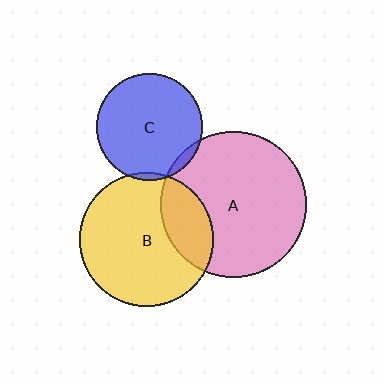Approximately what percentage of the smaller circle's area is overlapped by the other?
Approximately 5%.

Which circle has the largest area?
Circle A (pink).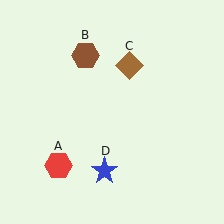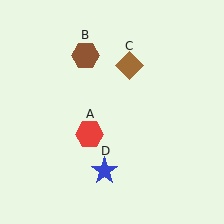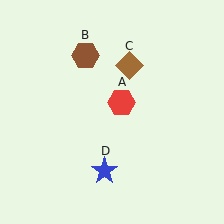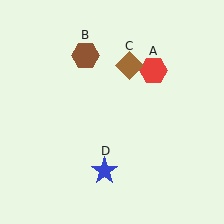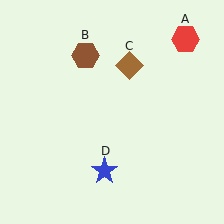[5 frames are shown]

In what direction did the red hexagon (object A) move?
The red hexagon (object A) moved up and to the right.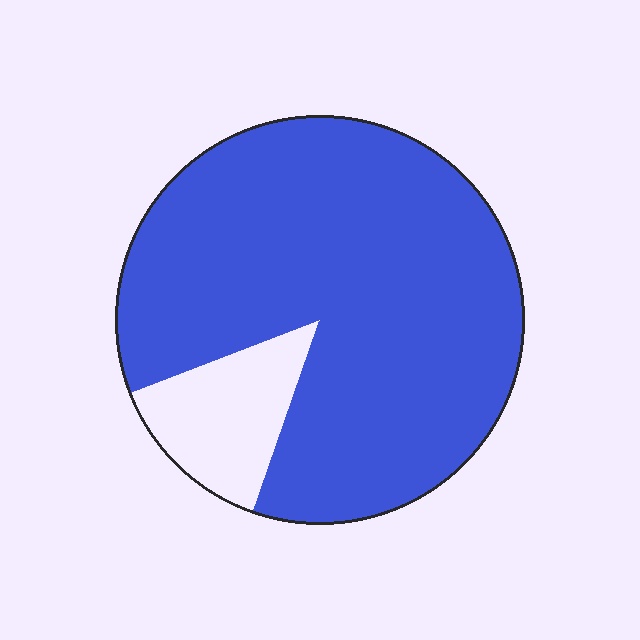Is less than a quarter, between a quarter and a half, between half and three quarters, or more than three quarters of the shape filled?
More than three quarters.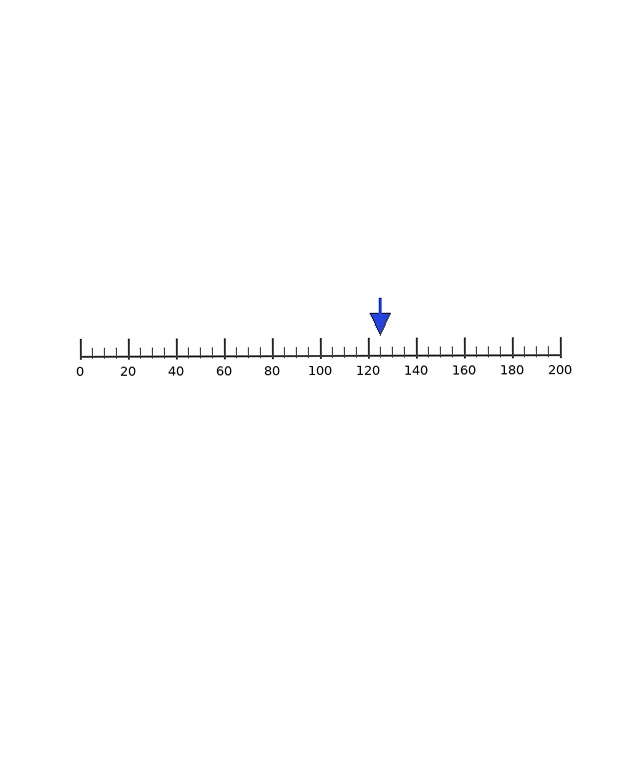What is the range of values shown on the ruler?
The ruler shows values from 0 to 200.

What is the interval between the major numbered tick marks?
The major tick marks are spaced 20 units apart.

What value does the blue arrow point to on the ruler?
The blue arrow points to approximately 125.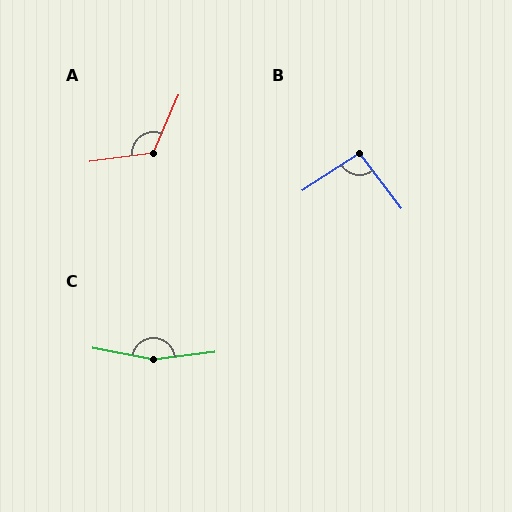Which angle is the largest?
C, at approximately 162 degrees.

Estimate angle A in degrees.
Approximately 121 degrees.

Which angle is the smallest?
B, at approximately 94 degrees.